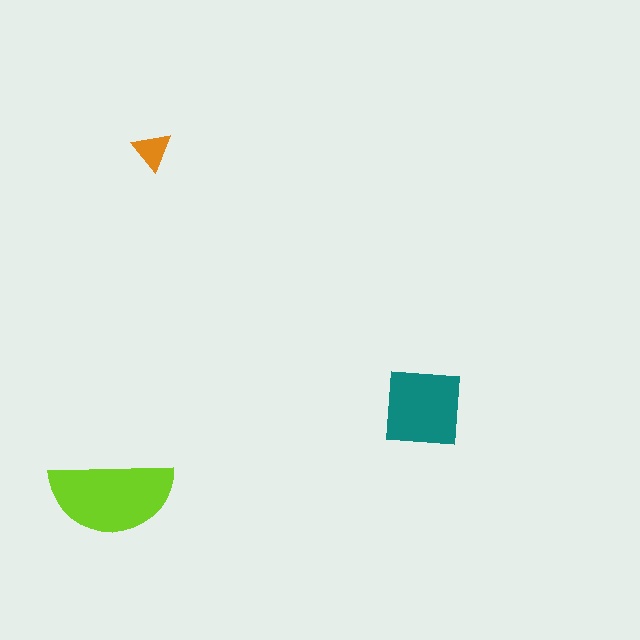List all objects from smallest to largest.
The orange triangle, the teal square, the lime semicircle.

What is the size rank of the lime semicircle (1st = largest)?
1st.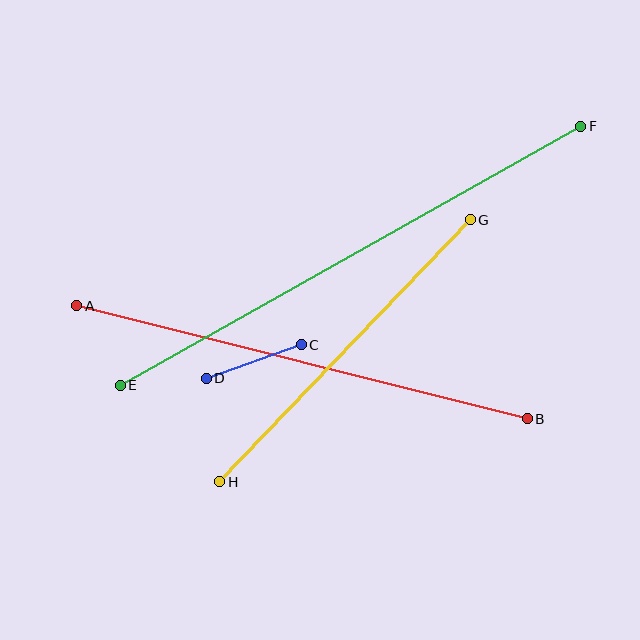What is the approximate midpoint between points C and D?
The midpoint is at approximately (254, 361) pixels.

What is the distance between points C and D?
The distance is approximately 101 pixels.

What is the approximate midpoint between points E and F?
The midpoint is at approximately (351, 256) pixels.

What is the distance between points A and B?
The distance is approximately 465 pixels.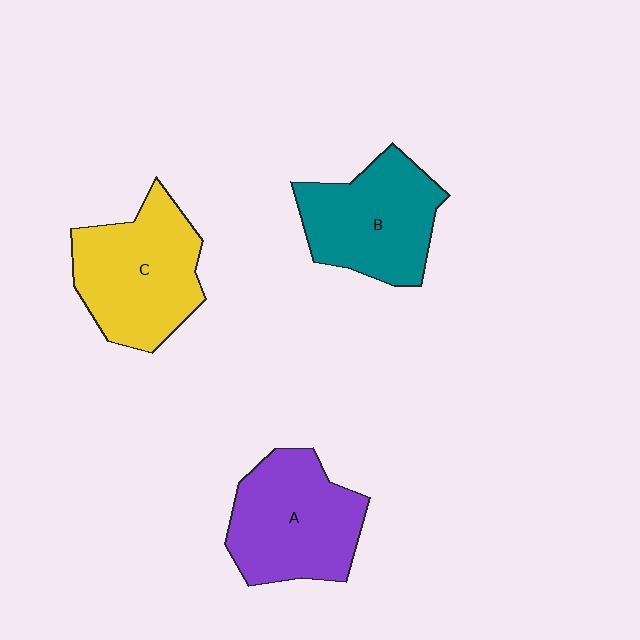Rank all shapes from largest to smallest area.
From largest to smallest: C (yellow), A (purple), B (teal).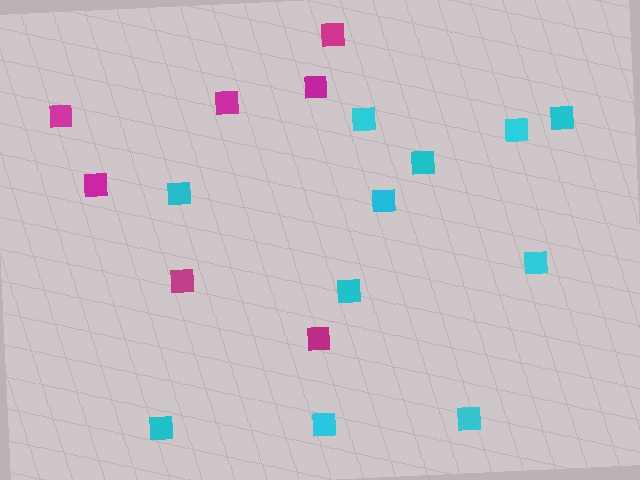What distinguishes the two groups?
There are 2 groups: one group of cyan squares (11) and one group of magenta squares (7).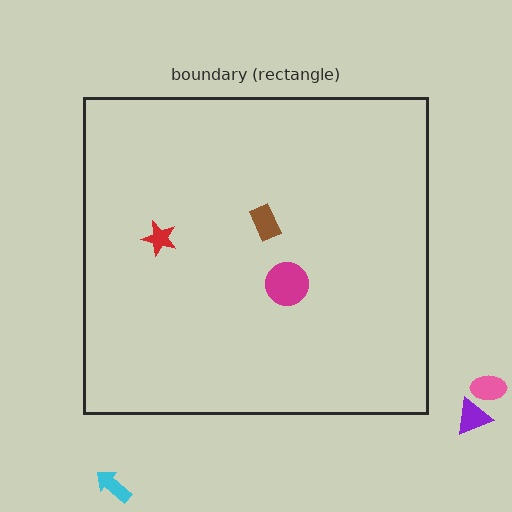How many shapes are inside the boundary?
3 inside, 3 outside.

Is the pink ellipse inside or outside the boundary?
Outside.